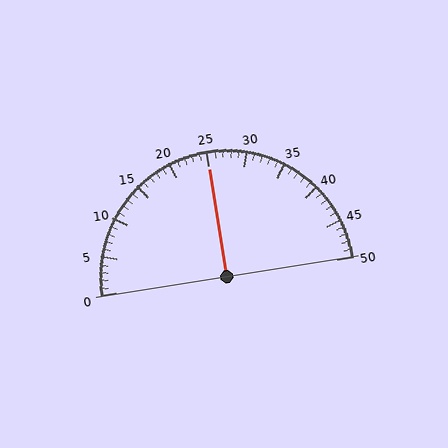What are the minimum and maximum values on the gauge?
The gauge ranges from 0 to 50.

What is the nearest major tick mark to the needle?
The nearest major tick mark is 25.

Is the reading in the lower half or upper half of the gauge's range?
The reading is in the upper half of the range (0 to 50).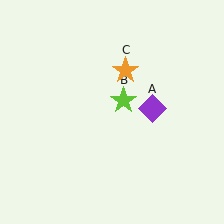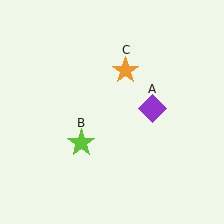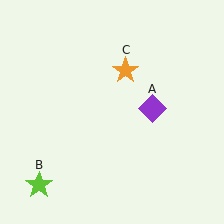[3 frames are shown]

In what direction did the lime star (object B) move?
The lime star (object B) moved down and to the left.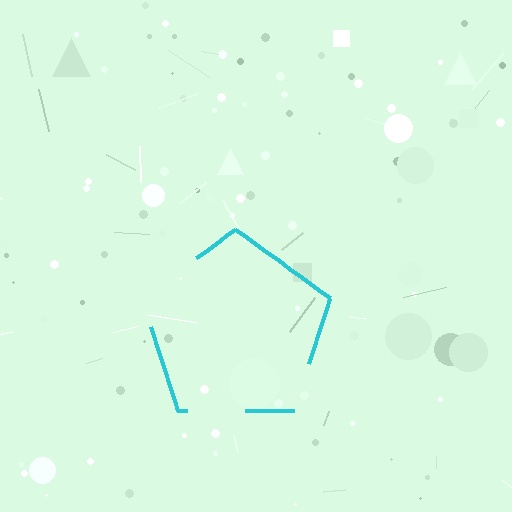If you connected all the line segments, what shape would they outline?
They would outline a pentagon.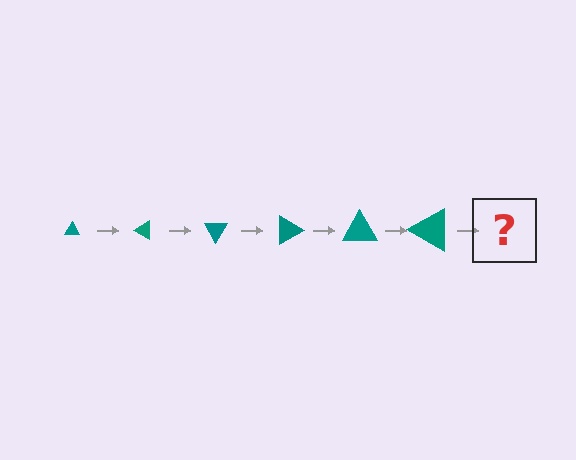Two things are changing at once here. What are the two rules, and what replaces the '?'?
The two rules are that the triangle grows larger each step and it rotates 30 degrees each step. The '?' should be a triangle, larger than the previous one and rotated 180 degrees from the start.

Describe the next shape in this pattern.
It should be a triangle, larger than the previous one and rotated 180 degrees from the start.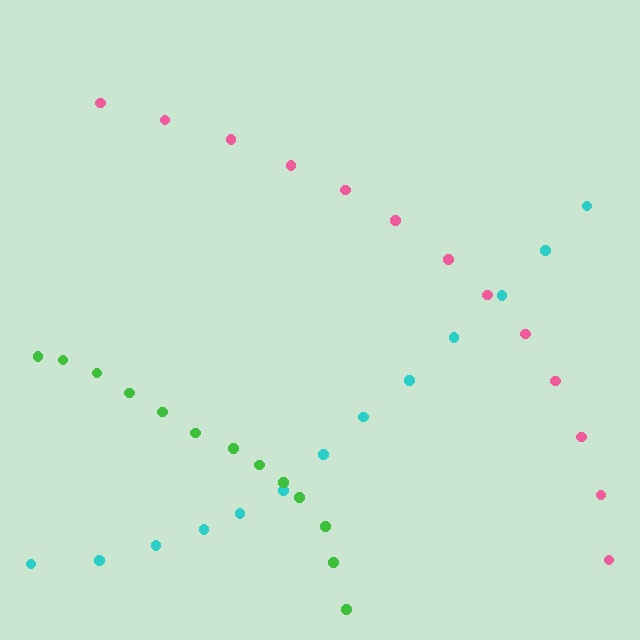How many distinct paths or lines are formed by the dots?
There are 3 distinct paths.